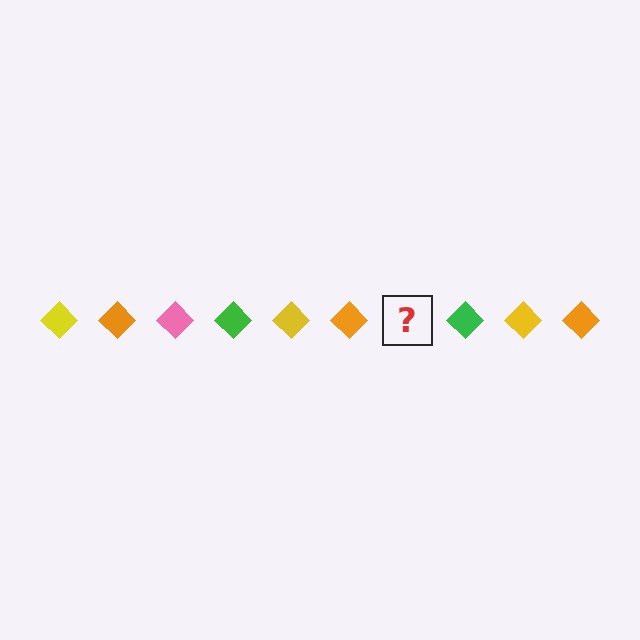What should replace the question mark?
The question mark should be replaced with a pink diamond.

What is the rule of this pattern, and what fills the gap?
The rule is that the pattern cycles through yellow, orange, pink, green diamonds. The gap should be filled with a pink diamond.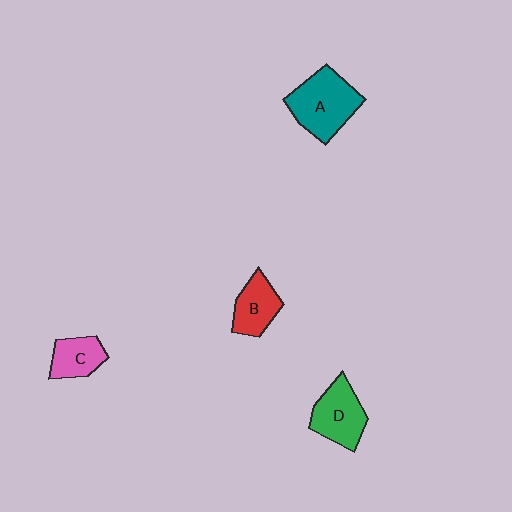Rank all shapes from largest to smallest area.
From largest to smallest: A (teal), D (green), B (red), C (pink).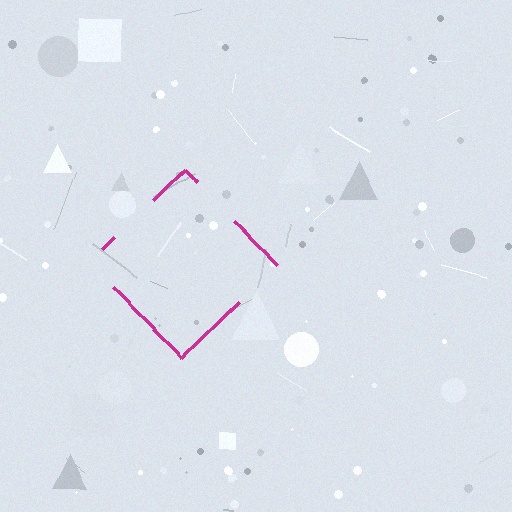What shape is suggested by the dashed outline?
The dashed outline suggests a diamond.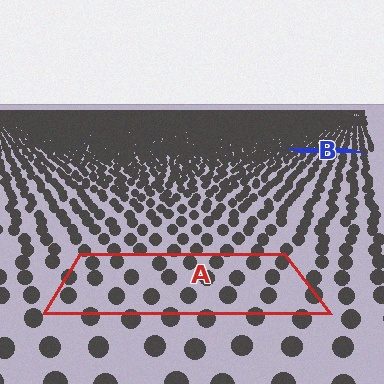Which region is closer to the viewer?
Region A is closer. The texture elements there are larger and more spread out.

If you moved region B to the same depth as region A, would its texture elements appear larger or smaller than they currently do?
They would appear larger. At a closer depth, the same texture elements are projected at a bigger on-screen size.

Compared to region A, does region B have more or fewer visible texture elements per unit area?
Region B has more texture elements per unit area — they are packed more densely because it is farther away.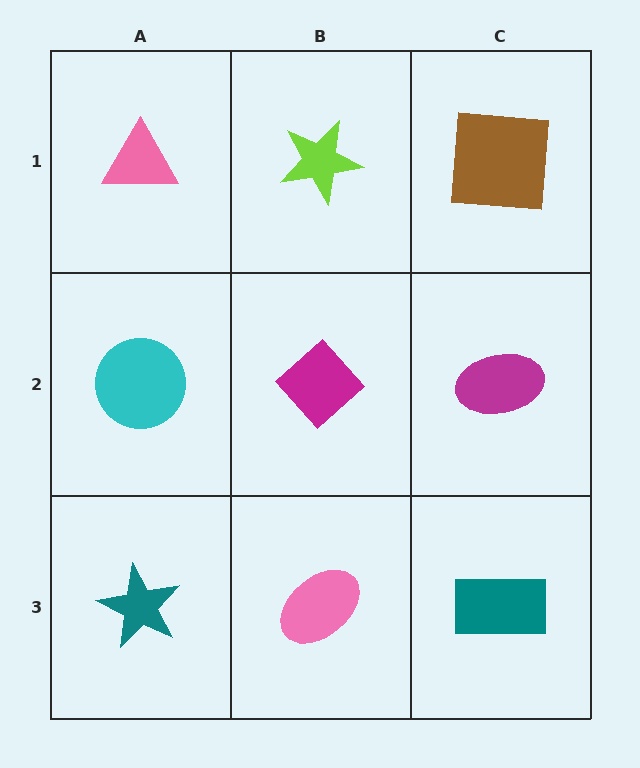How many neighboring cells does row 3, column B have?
3.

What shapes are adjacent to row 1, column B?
A magenta diamond (row 2, column B), a pink triangle (row 1, column A), a brown square (row 1, column C).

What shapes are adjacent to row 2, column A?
A pink triangle (row 1, column A), a teal star (row 3, column A), a magenta diamond (row 2, column B).